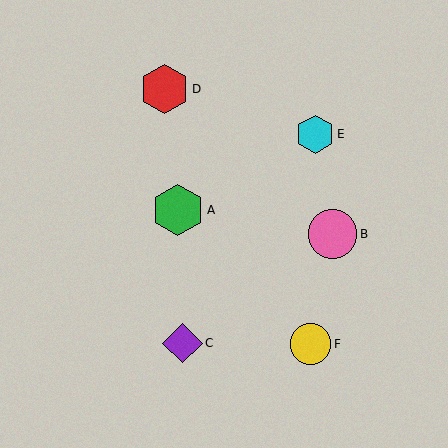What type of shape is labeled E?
Shape E is a cyan hexagon.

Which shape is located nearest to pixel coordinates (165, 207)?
The green hexagon (labeled A) at (178, 210) is nearest to that location.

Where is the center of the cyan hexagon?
The center of the cyan hexagon is at (315, 134).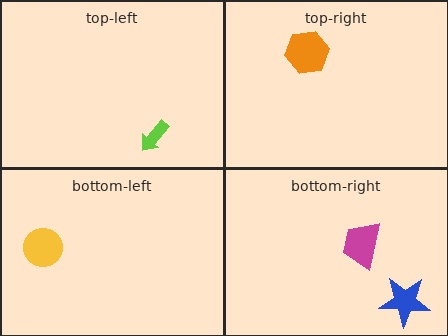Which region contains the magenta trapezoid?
The bottom-right region.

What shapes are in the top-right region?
The orange hexagon.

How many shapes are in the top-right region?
1.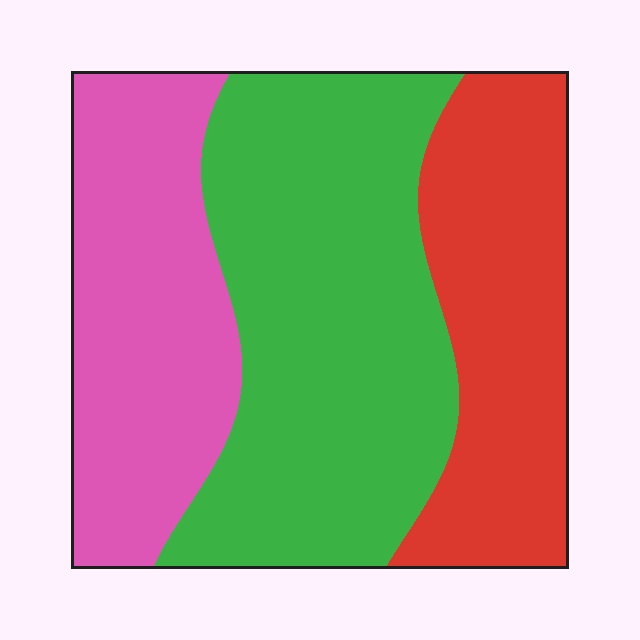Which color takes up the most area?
Green, at roughly 45%.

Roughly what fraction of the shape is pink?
Pink covers 29% of the shape.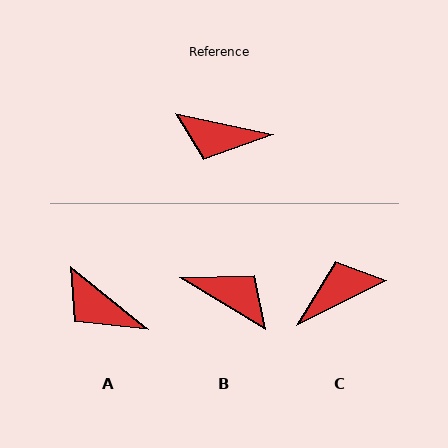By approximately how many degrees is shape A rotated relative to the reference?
Approximately 26 degrees clockwise.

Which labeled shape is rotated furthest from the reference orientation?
B, about 161 degrees away.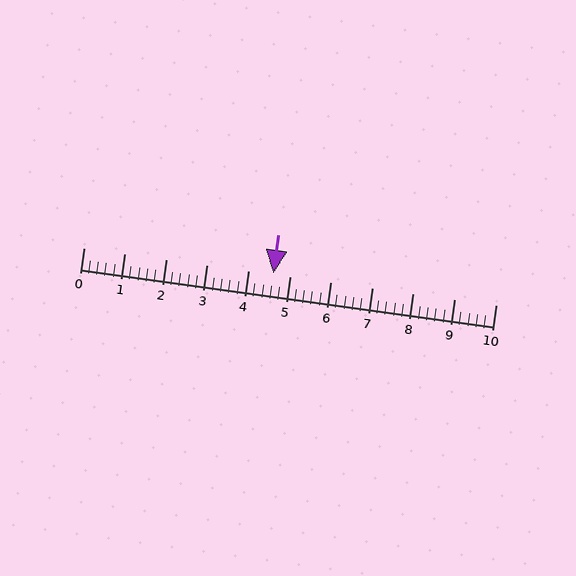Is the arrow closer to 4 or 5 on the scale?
The arrow is closer to 5.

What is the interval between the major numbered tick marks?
The major tick marks are spaced 1 units apart.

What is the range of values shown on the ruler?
The ruler shows values from 0 to 10.